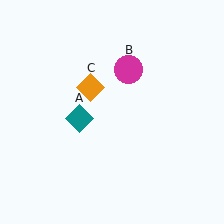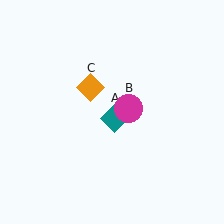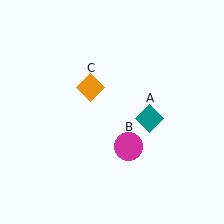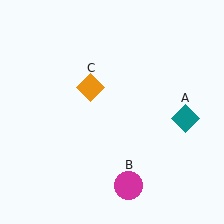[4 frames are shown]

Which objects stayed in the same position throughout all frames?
Orange diamond (object C) remained stationary.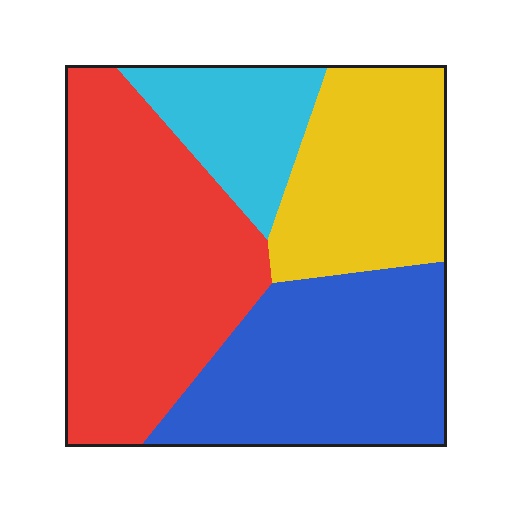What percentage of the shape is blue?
Blue takes up about one quarter (1/4) of the shape.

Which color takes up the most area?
Red, at roughly 35%.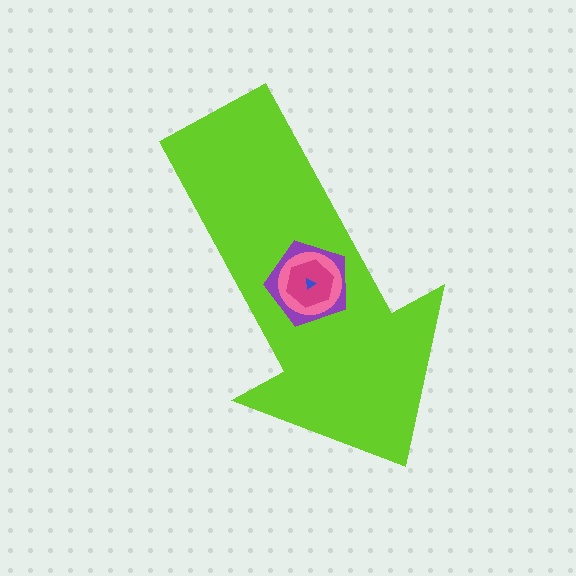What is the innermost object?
The blue triangle.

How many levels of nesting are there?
5.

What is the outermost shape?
The lime arrow.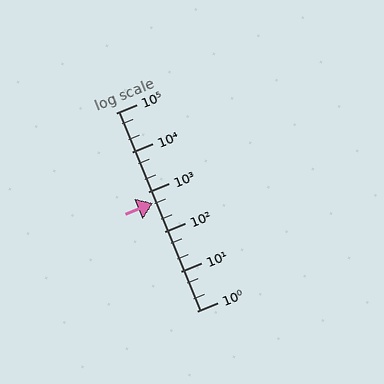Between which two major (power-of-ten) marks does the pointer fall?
The pointer is between 100 and 1000.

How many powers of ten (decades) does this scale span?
The scale spans 5 decades, from 1 to 100000.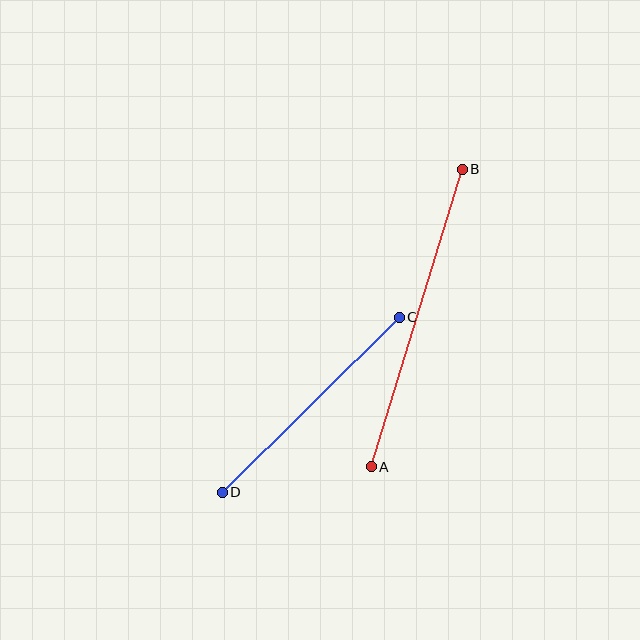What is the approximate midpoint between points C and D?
The midpoint is at approximately (311, 405) pixels.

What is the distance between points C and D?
The distance is approximately 249 pixels.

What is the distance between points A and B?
The distance is approximately 311 pixels.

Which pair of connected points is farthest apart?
Points A and B are farthest apart.